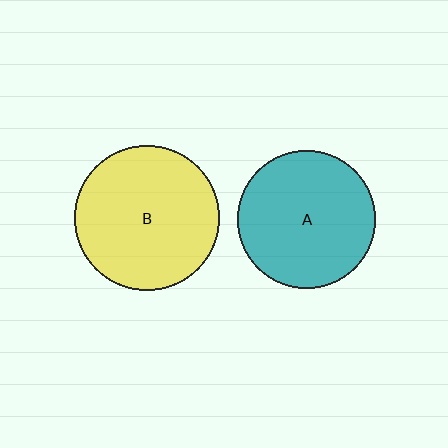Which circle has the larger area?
Circle B (yellow).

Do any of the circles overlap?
No, none of the circles overlap.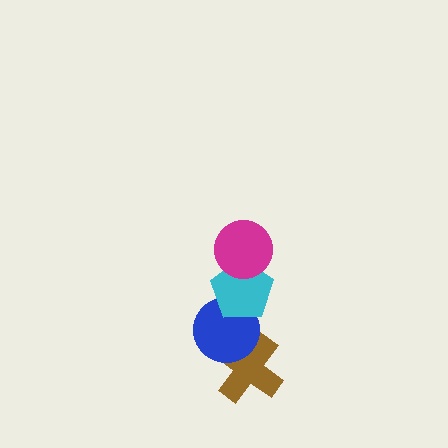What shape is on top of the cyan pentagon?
The magenta circle is on top of the cyan pentagon.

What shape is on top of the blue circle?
The cyan pentagon is on top of the blue circle.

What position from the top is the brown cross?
The brown cross is 4th from the top.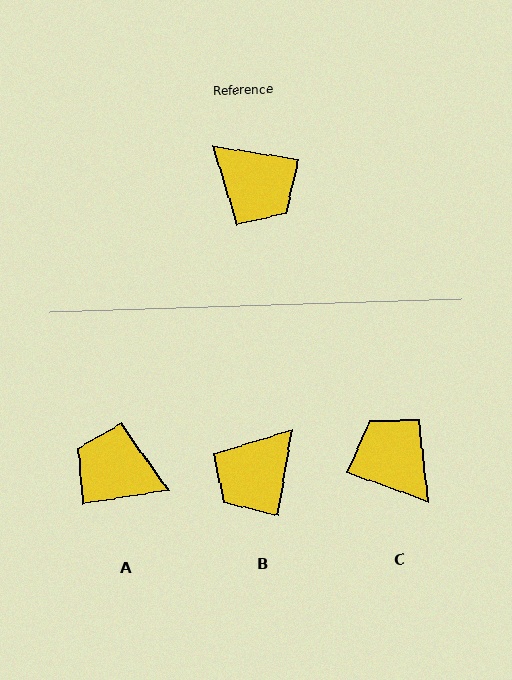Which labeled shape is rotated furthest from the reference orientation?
C, about 169 degrees away.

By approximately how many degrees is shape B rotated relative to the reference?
Approximately 90 degrees clockwise.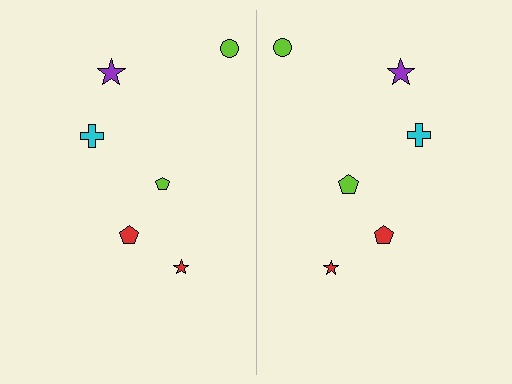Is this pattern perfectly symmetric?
No, the pattern is not perfectly symmetric. The lime pentagon on the right side has a different size than its mirror counterpart.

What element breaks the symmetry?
The lime pentagon on the right side has a different size than its mirror counterpart.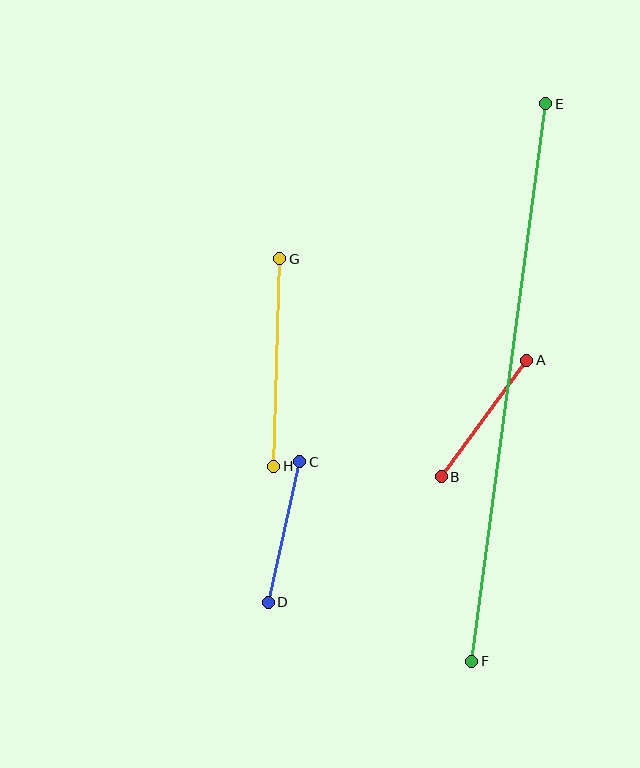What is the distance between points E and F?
The distance is approximately 562 pixels.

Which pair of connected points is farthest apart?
Points E and F are farthest apart.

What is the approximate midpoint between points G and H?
The midpoint is at approximately (277, 362) pixels.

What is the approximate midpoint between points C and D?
The midpoint is at approximately (284, 532) pixels.